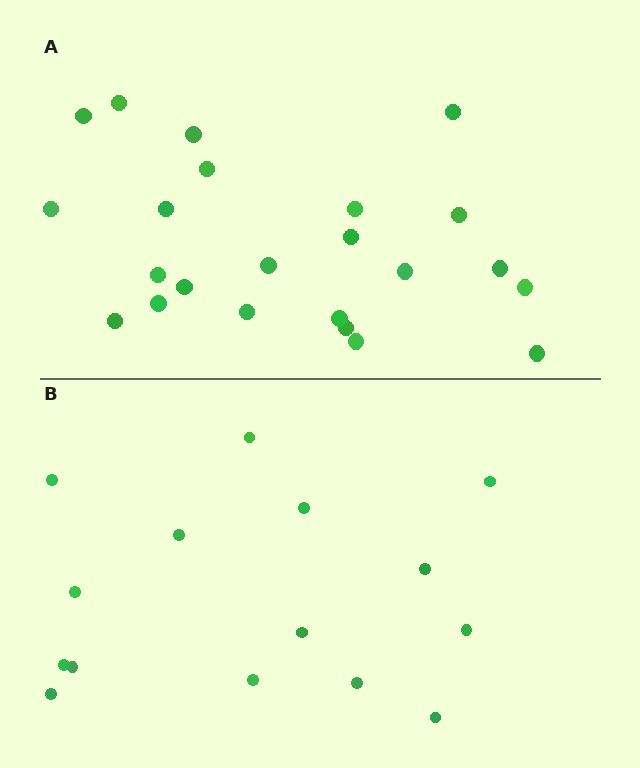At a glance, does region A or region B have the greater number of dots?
Region A (the top region) has more dots.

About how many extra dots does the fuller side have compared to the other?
Region A has roughly 8 or so more dots than region B.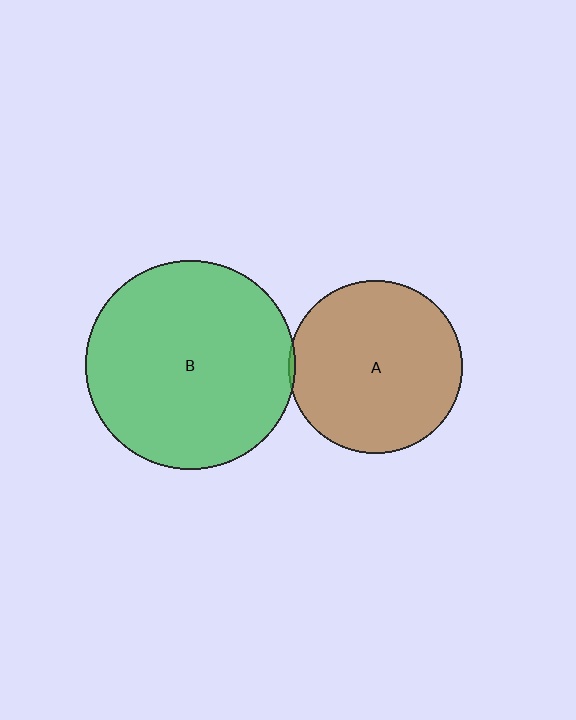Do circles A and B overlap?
Yes.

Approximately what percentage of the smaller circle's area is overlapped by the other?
Approximately 5%.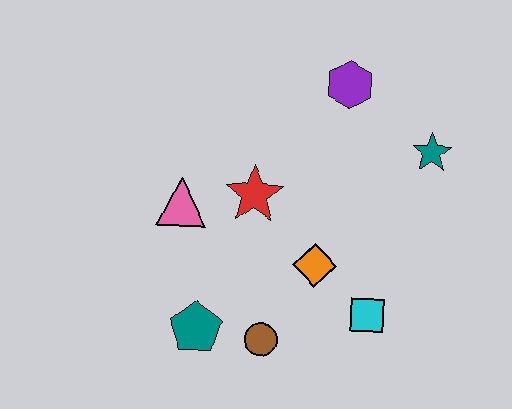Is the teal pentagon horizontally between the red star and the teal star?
No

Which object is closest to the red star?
The pink triangle is closest to the red star.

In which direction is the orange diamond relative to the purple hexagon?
The orange diamond is below the purple hexagon.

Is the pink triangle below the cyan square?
No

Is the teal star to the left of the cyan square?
No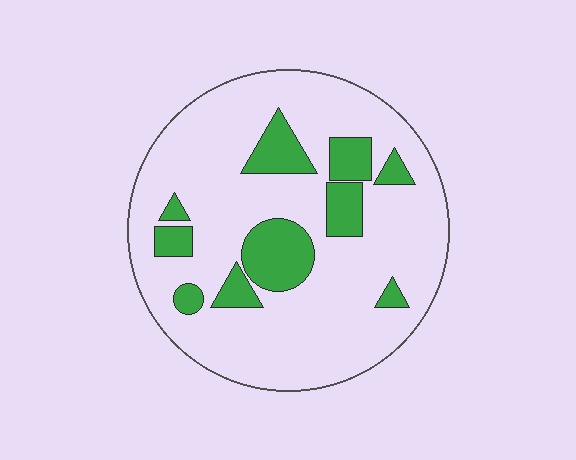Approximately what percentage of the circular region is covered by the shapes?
Approximately 20%.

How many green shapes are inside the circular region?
10.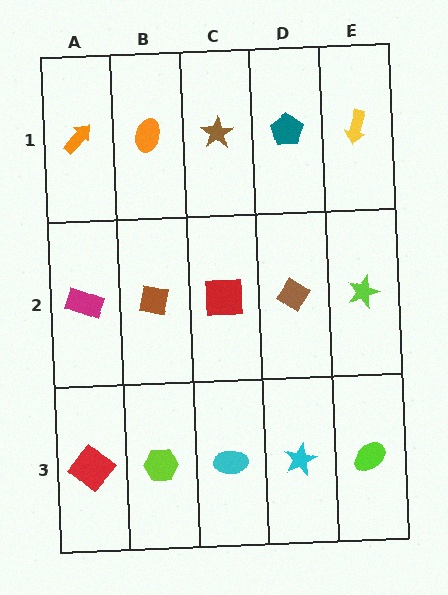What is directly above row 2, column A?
An orange arrow.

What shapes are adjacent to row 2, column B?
An orange ellipse (row 1, column B), a lime hexagon (row 3, column B), a magenta rectangle (row 2, column A), a red square (row 2, column C).